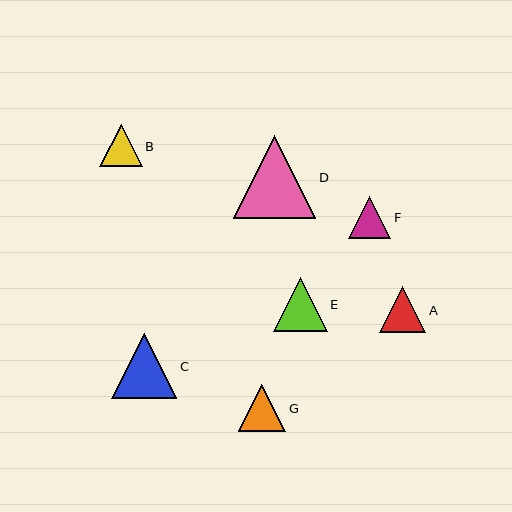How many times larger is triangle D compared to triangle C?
Triangle D is approximately 1.3 times the size of triangle C.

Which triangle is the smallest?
Triangle F is the smallest with a size of approximately 42 pixels.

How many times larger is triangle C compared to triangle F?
Triangle C is approximately 1.5 times the size of triangle F.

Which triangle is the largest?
Triangle D is the largest with a size of approximately 83 pixels.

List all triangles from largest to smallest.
From largest to smallest: D, C, E, G, A, B, F.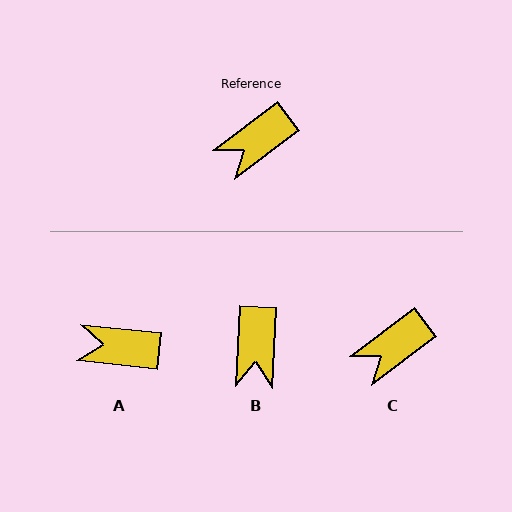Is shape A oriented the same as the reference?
No, it is off by about 43 degrees.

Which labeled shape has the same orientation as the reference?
C.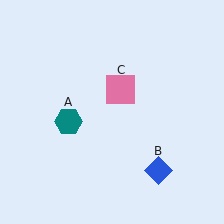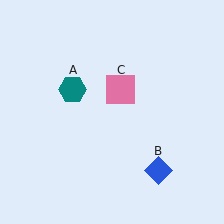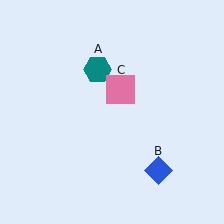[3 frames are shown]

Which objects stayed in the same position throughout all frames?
Blue diamond (object B) and pink square (object C) remained stationary.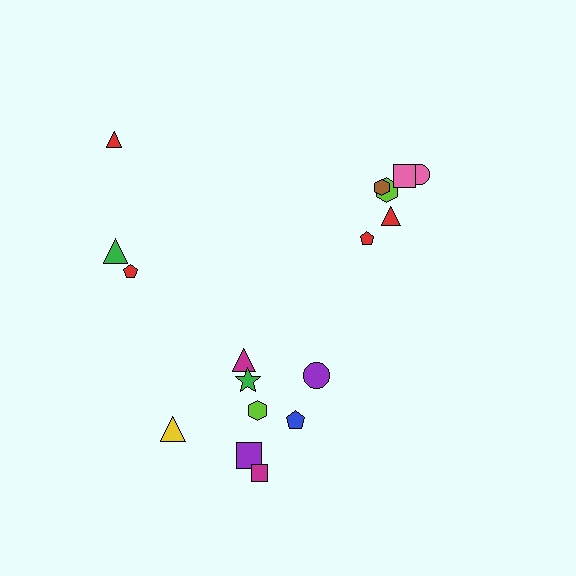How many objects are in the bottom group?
There are 8 objects.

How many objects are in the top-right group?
There are 6 objects.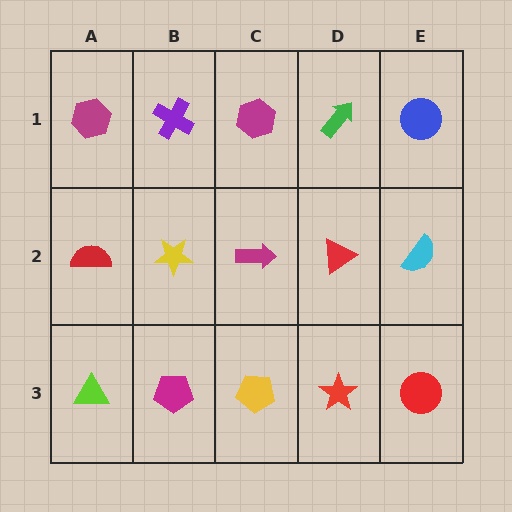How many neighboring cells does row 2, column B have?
4.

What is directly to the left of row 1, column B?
A magenta hexagon.